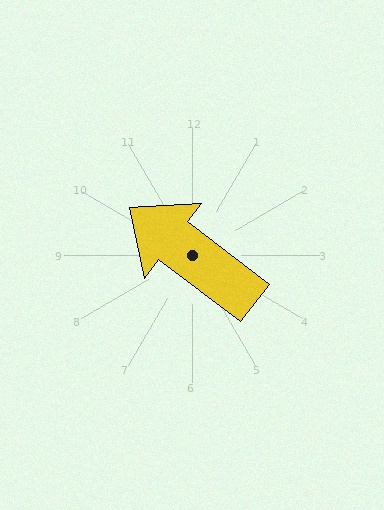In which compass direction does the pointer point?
Northwest.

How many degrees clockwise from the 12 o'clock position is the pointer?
Approximately 307 degrees.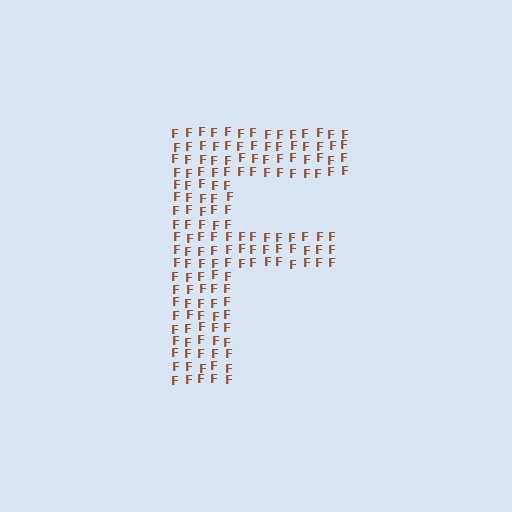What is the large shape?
The large shape is the letter F.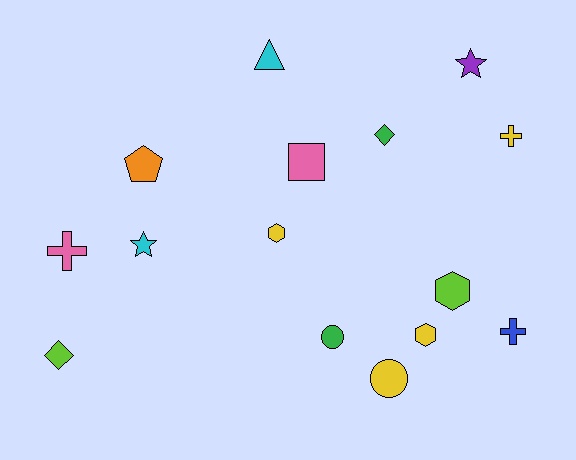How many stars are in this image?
There are 2 stars.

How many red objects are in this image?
There are no red objects.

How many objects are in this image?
There are 15 objects.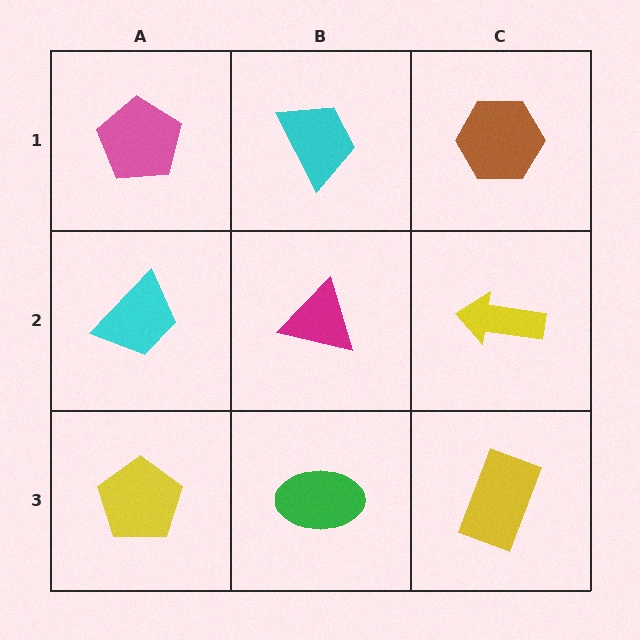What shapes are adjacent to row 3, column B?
A magenta triangle (row 2, column B), a yellow pentagon (row 3, column A), a yellow rectangle (row 3, column C).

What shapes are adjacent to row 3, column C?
A yellow arrow (row 2, column C), a green ellipse (row 3, column B).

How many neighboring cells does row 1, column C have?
2.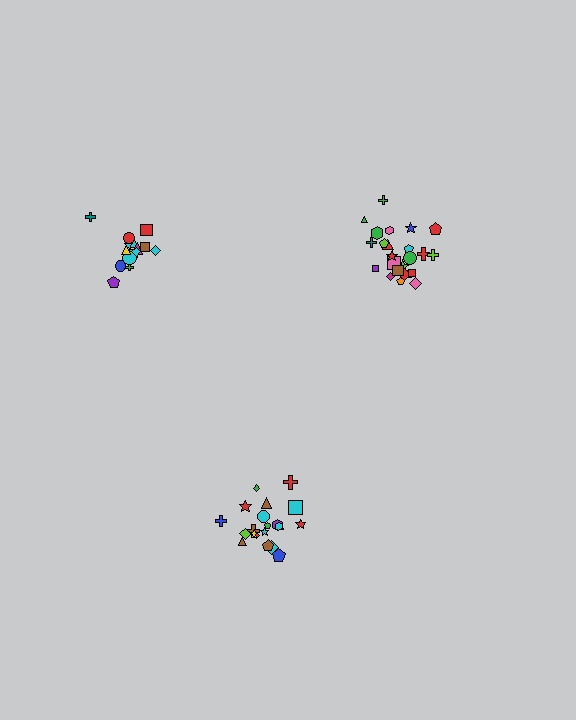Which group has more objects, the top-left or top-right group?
The top-right group.